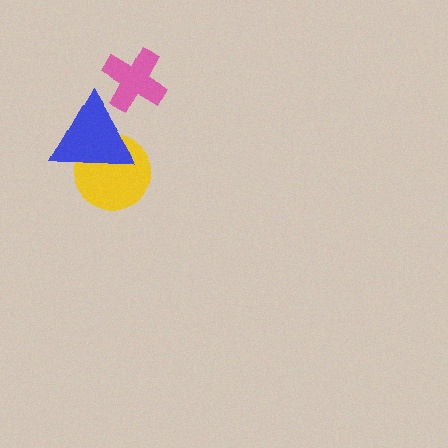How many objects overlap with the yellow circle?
1 object overlaps with the yellow circle.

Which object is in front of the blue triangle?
The pink cross is in front of the blue triangle.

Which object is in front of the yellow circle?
The blue triangle is in front of the yellow circle.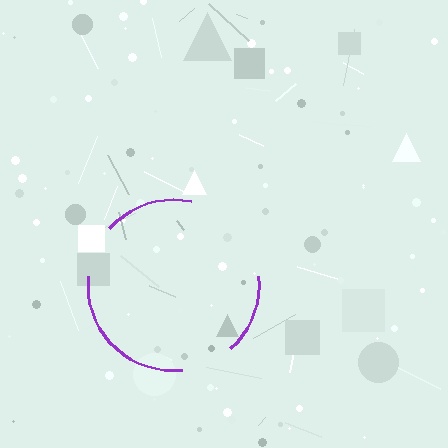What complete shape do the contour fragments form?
The contour fragments form a circle.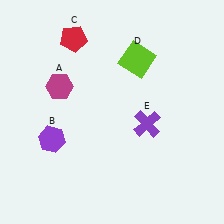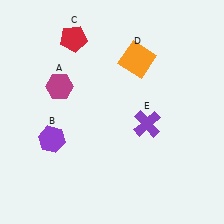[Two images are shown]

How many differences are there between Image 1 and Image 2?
There is 1 difference between the two images.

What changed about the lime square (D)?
In Image 1, D is lime. In Image 2, it changed to orange.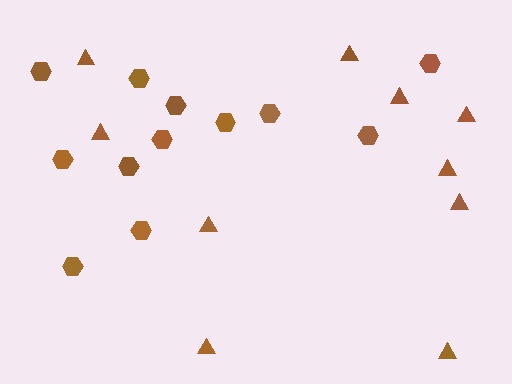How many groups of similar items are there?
There are 2 groups: one group of hexagons (12) and one group of triangles (10).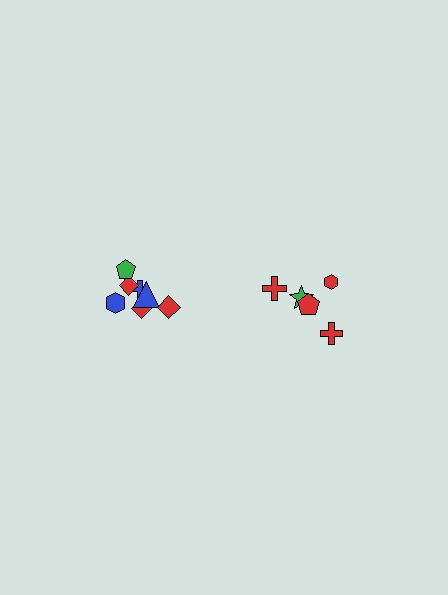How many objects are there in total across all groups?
There are 12 objects.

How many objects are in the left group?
There are 7 objects.